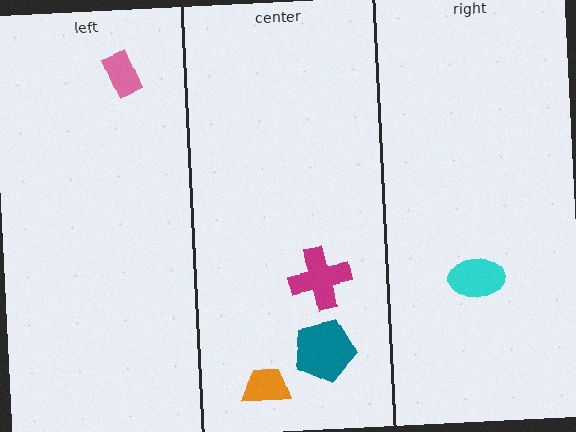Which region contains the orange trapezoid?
The center region.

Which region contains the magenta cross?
The center region.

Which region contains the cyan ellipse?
The right region.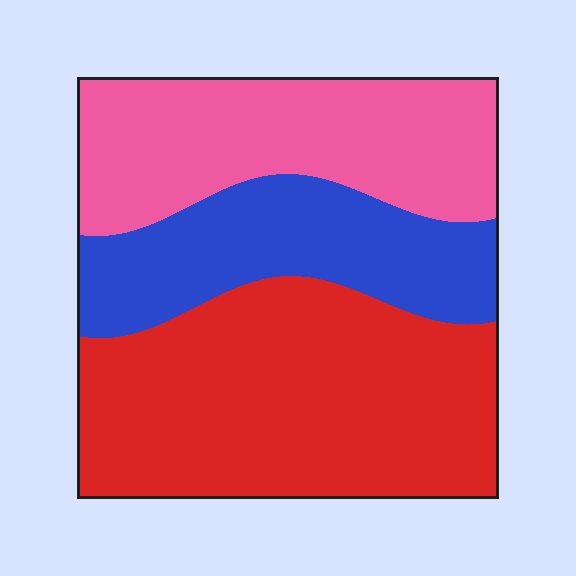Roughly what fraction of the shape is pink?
Pink covers 30% of the shape.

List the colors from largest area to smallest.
From largest to smallest: red, pink, blue.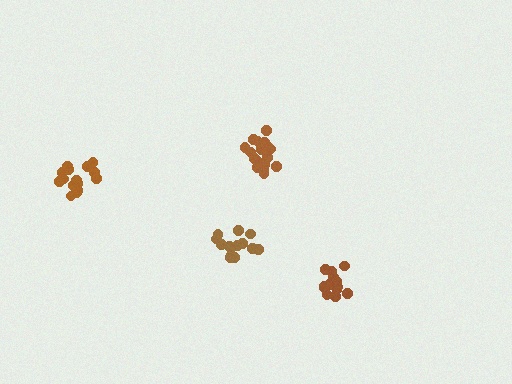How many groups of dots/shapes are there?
There are 4 groups.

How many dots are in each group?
Group 1: 15 dots, Group 2: 15 dots, Group 3: 14 dots, Group 4: 18 dots (62 total).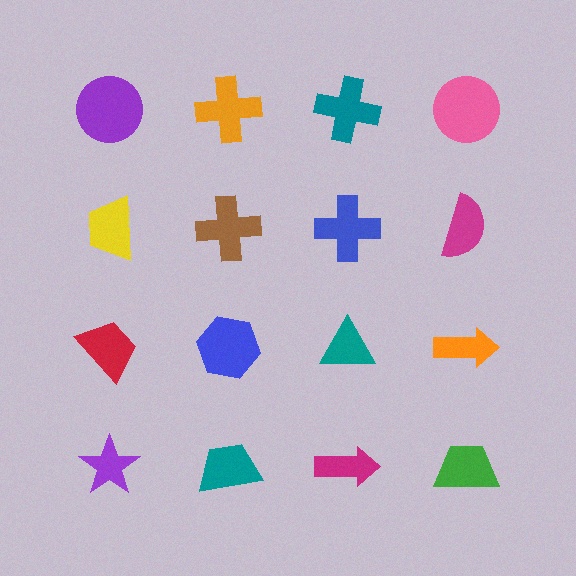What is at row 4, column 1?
A purple star.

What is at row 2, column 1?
A yellow trapezoid.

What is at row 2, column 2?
A brown cross.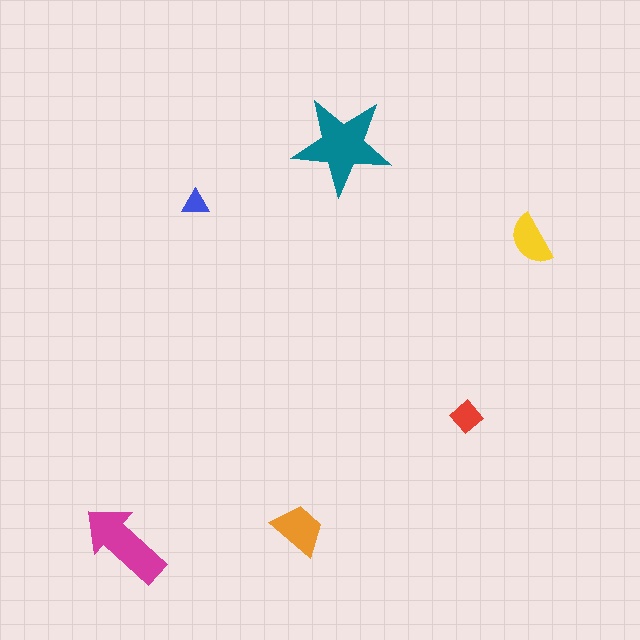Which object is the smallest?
The blue triangle.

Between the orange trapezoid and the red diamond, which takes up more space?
The orange trapezoid.